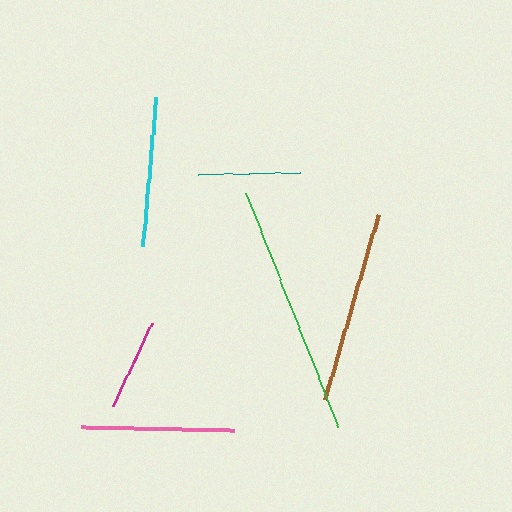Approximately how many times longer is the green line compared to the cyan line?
The green line is approximately 1.7 times the length of the cyan line.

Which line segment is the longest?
The green line is the longest at approximately 251 pixels.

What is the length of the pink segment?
The pink segment is approximately 153 pixels long.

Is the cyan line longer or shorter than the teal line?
The cyan line is longer than the teal line.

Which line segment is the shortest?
The magenta line is the shortest at approximately 92 pixels.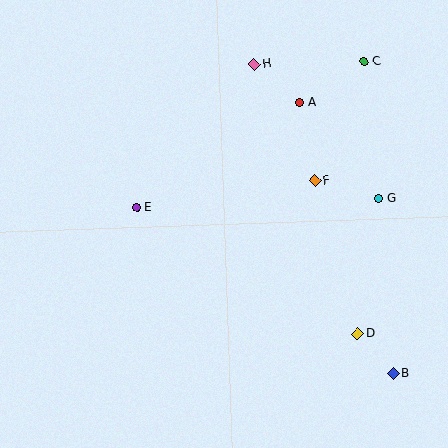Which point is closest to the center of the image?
Point E at (137, 207) is closest to the center.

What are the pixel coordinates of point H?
Point H is at (254, 64).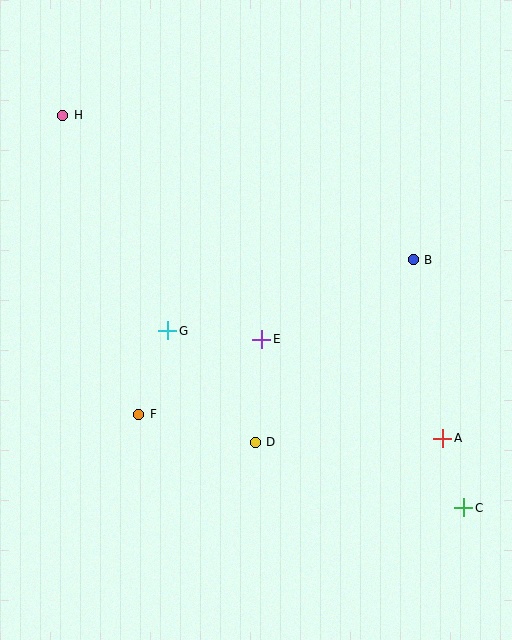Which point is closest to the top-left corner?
Point H is closest to the top-left corner.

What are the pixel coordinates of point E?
Point E is at (262, 339).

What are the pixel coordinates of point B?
Point B is at (413, 260).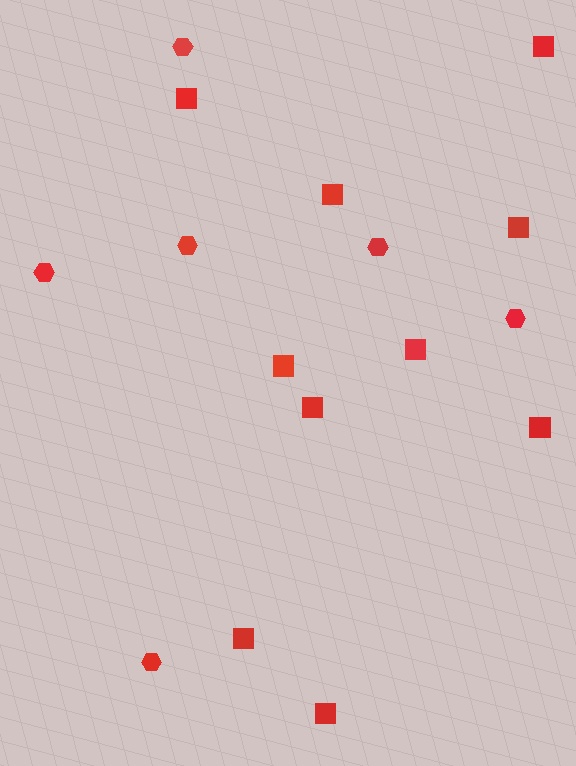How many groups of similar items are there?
There are 2 groups: one group of squares (10) and one group of hexagons (6).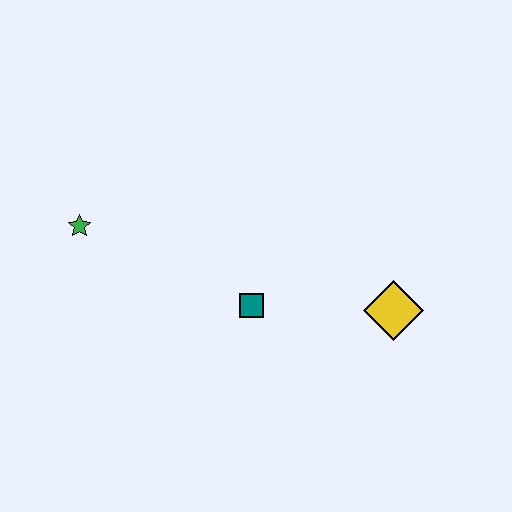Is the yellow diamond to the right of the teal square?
Yes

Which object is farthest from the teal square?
The green star is farthest from the teal square.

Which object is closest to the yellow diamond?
The teal square is closest to the yellow diamond.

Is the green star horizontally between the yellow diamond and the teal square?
No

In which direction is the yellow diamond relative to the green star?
The yellow diamond is to the right of the green star.